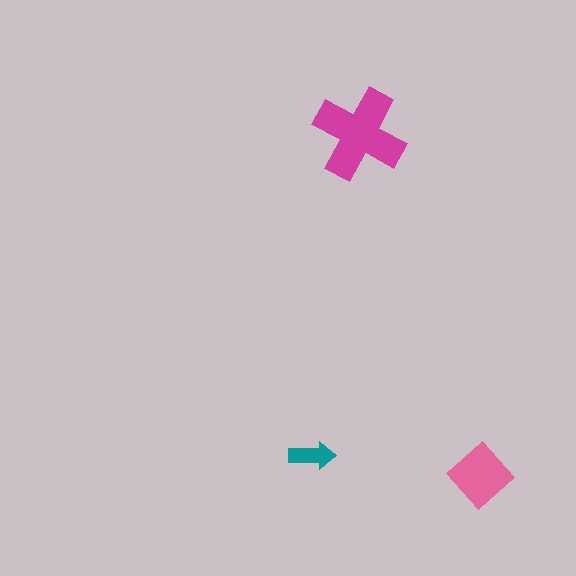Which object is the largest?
The magenta cross.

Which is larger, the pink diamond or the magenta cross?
The magenta cross.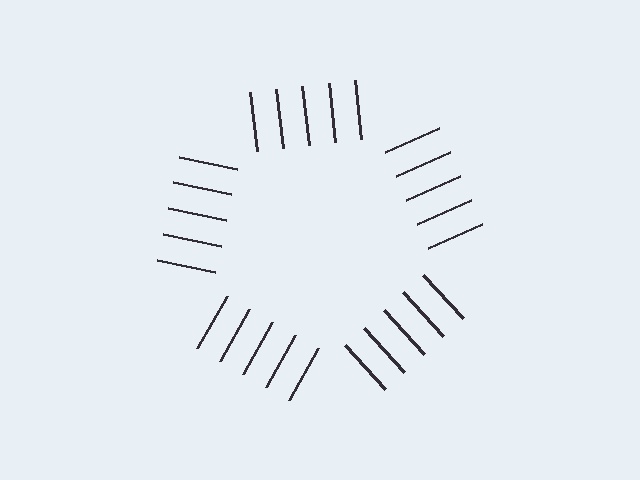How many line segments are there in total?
25 — 5 along each of the 5 edges.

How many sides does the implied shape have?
5 sides — the line-ends trace a pentagon.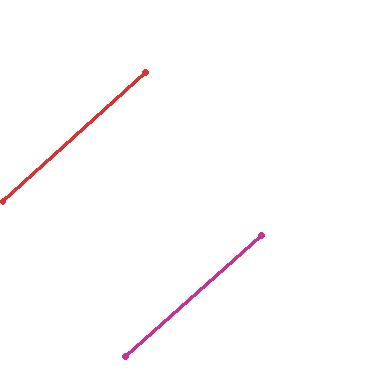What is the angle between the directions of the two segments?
Approximately 0 degrees.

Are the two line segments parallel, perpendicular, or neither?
Parallel — their directions differ by only 0.3°.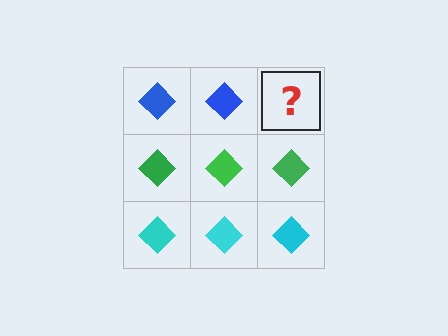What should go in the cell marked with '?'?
The missing cell should contain a blue diamond.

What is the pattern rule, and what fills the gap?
The rule is that each row has a consistent color. The gap should be filled with a blue diamond.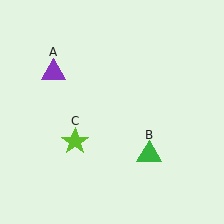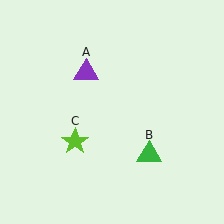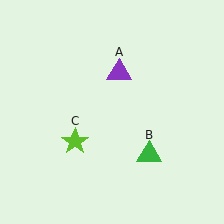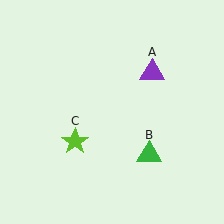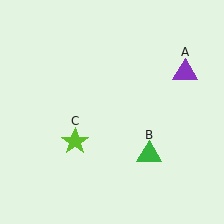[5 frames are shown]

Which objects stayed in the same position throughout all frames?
Green triangle (object B) and lime star (object C) remained stationary.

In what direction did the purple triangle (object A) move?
The purple triangle (object A) moved right.